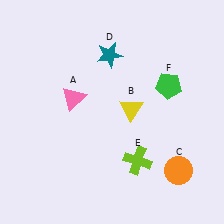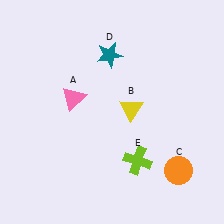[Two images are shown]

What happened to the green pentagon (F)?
The green pentagon (F) was removed in Image 2. It was in the top-right area of Image 1.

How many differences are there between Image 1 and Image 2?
There is 1 difference between the two images.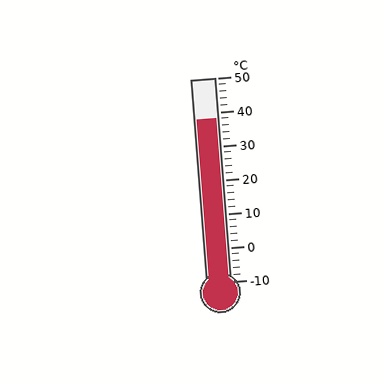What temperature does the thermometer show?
The thermometer shows approximately 38°C.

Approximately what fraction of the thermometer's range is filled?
The thermometer is filled to approximately 80% of its range.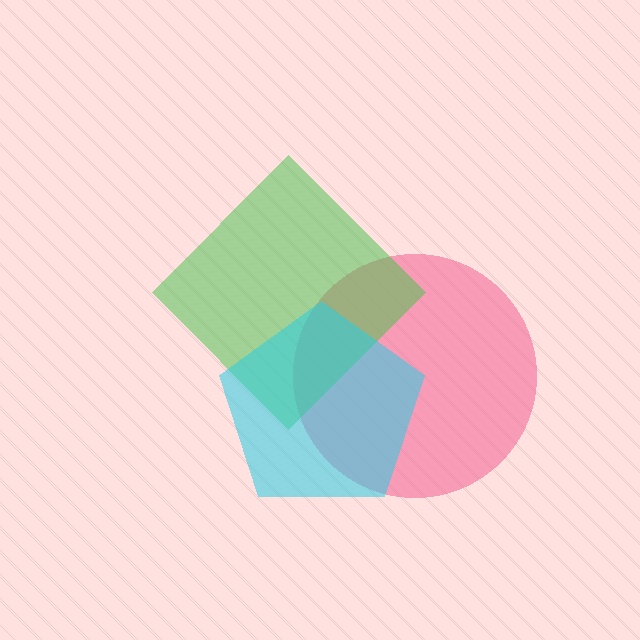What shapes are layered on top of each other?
The layered shapes are: a pink circle, a green diamond, a cyan pentagon.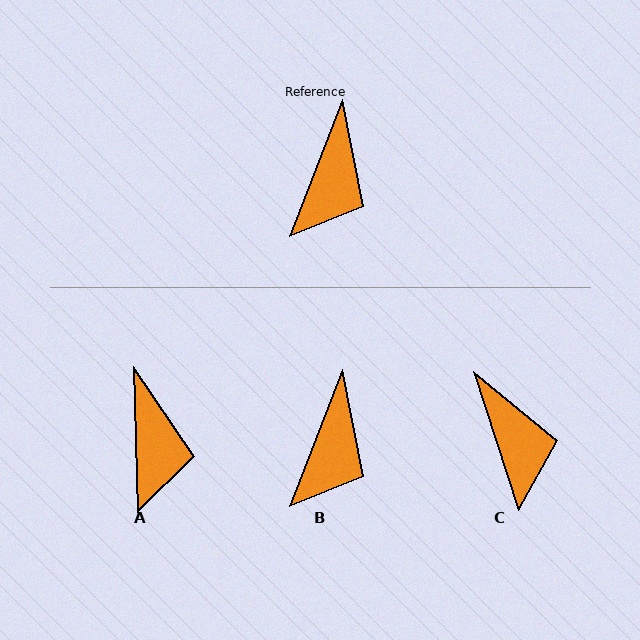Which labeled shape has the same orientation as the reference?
B.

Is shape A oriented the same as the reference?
No, it is off by about 23 degrees.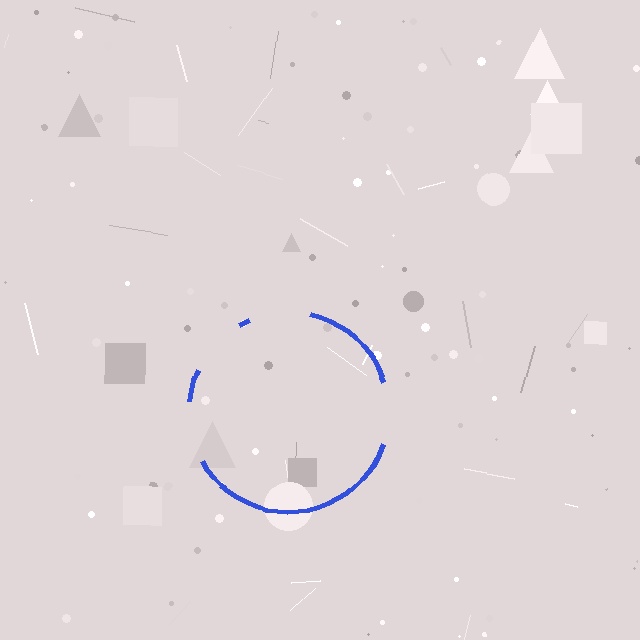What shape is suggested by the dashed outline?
The dashed outline suggests a circle.